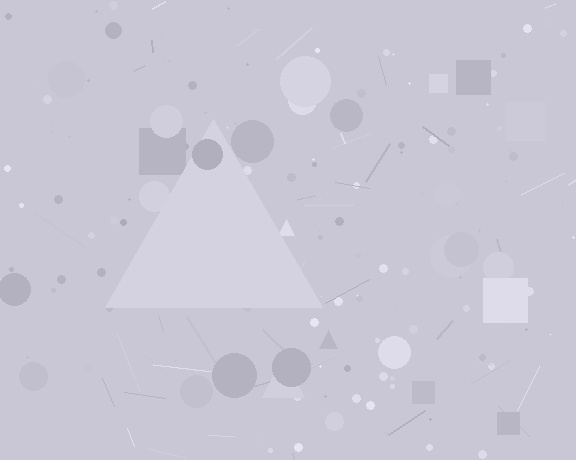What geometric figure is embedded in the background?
A triangle is embedded in the background.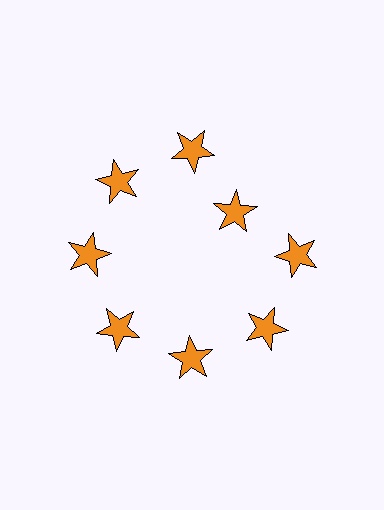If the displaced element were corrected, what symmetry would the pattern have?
It would have 8-fold rotational symmetry — the pattern would map onto itself every 45 degrees.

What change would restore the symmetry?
The symmetry would be restored by moving it outward, back onto the ring so that all 8 stars sit at equal angles and equal distance from the center.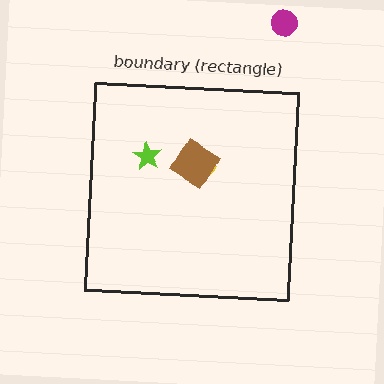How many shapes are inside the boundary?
3 inside, 1 outside.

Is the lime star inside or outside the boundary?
Inside.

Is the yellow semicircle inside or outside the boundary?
Inside.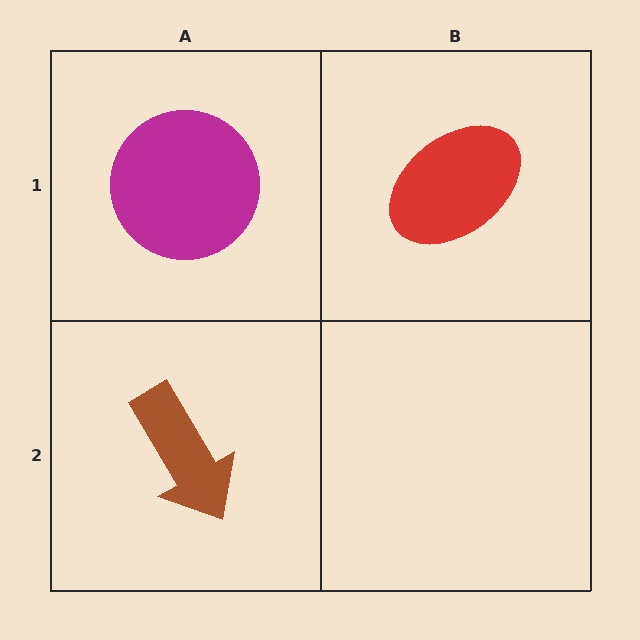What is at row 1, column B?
A red ellipse.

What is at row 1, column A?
A magenta circle.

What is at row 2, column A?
A brown arrow.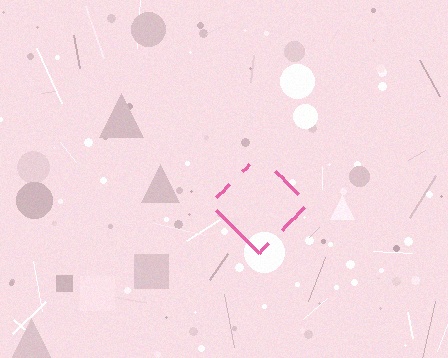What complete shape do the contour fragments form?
The contour fragments form a diamond.